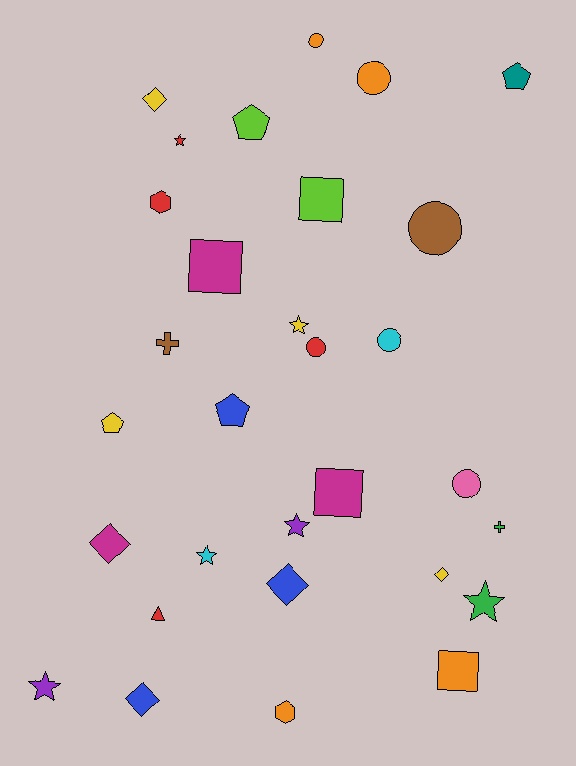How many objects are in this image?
There are 30 objects.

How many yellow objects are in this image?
There are 4 yellow objects.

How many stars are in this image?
There are 6 stars.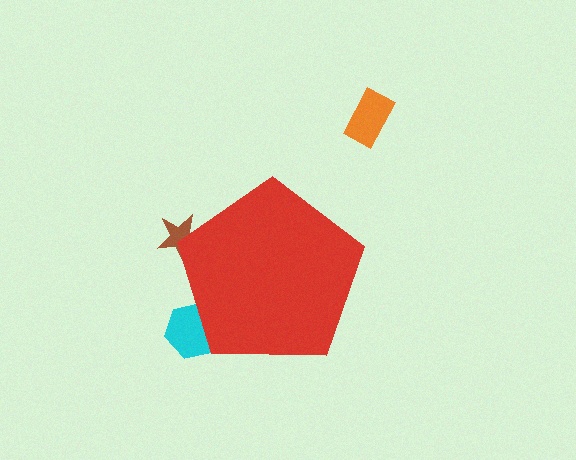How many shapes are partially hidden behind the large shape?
2 shapes are partially hidden.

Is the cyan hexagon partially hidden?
Yes, the cyan hexagon is partially hidden behind the red pentagon.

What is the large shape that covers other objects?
A red pentagon.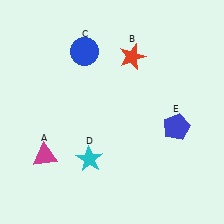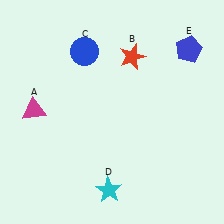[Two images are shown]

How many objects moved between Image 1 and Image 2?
3 objects moved between the two images.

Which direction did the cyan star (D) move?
The cyan star (D) moved down.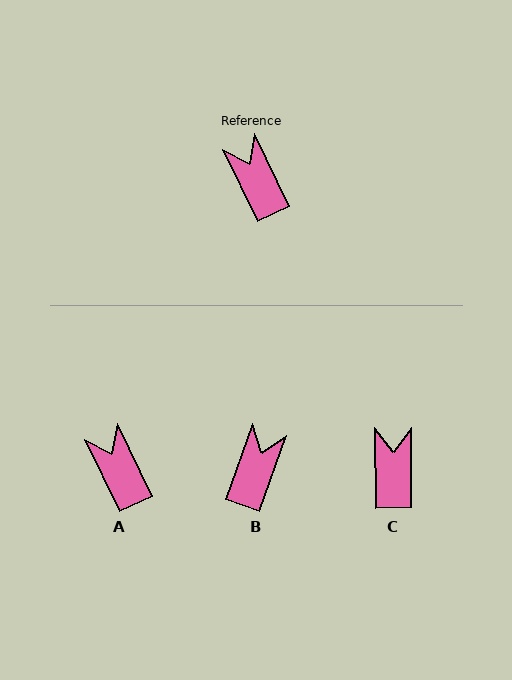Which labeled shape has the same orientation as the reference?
A.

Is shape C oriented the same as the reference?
No, it is off by about 25 degrees.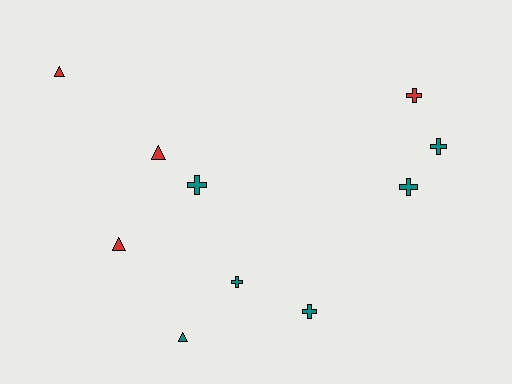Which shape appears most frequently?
Cross, with 6 objects.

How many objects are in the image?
There are 10 objects.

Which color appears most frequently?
Teal, with 6 objects.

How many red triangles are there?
There are 3 red triangles.